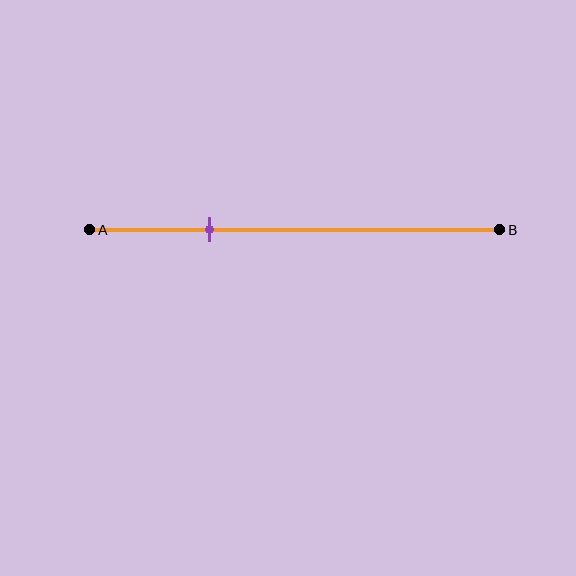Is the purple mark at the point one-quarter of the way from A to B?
No, the mark is at about 30% from A, not at the 25% one-quarter point.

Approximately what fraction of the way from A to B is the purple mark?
The purple mark is approximately 30% of the way from A to B.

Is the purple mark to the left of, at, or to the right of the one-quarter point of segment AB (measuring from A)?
The purple mark is to the right of the one-quarter point of segment AB.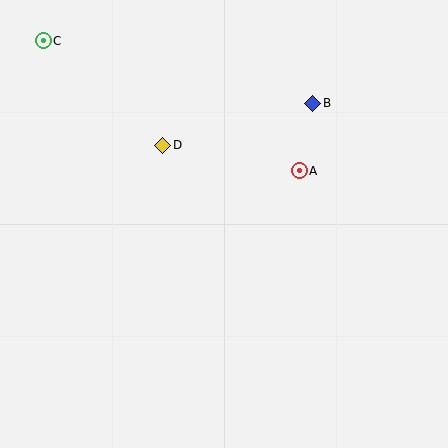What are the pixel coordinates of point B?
Point B is at (313, 103).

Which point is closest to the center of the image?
Point A at (299, 171) is closest to the center.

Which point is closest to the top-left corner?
Point C is closest to the top-left corner.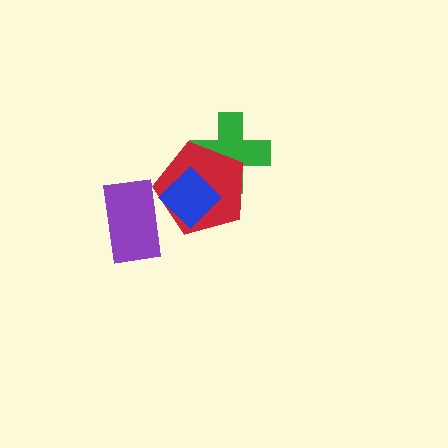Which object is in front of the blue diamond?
The purple rectangle is in front of the blue diamond.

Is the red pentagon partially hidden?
Yes, it is partially covered by another shape.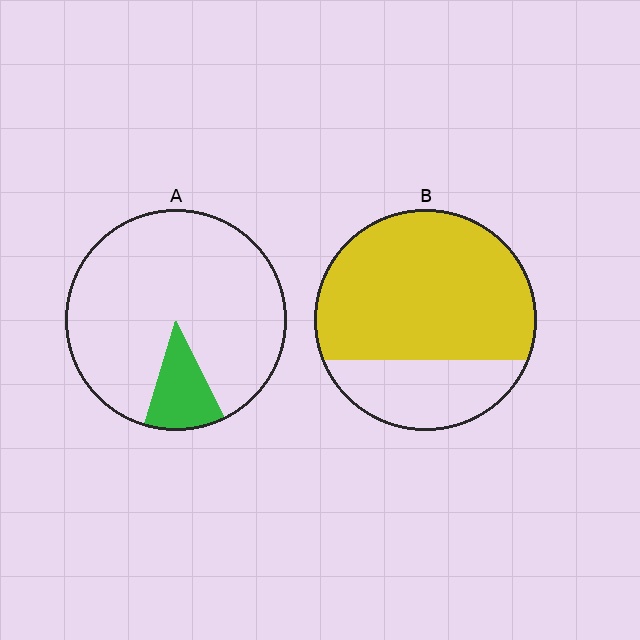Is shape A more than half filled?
No.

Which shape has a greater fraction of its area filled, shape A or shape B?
Shape B.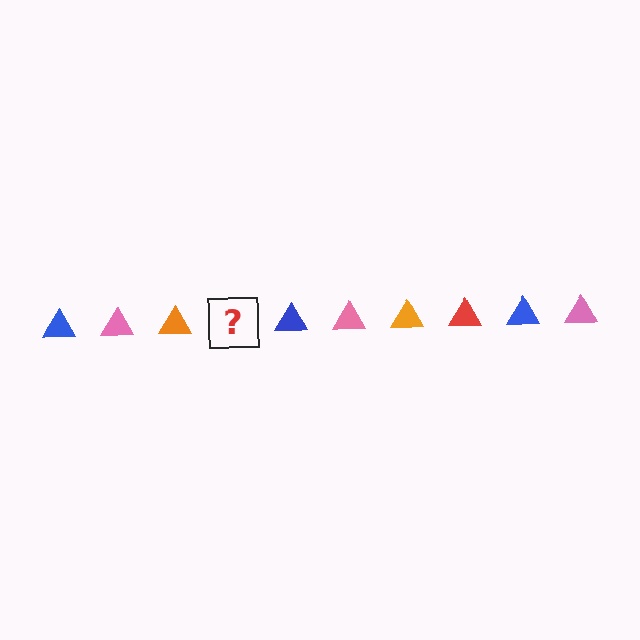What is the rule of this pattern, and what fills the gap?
The rule is that the pattern cycles through blue, pink, orange, red triangles. The gap should be filled with a red triangle.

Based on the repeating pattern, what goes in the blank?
The blank should be a red triangle.